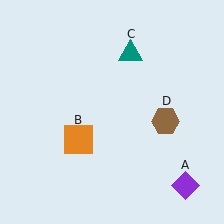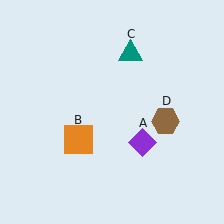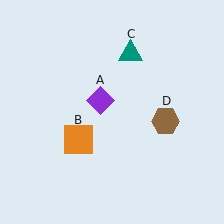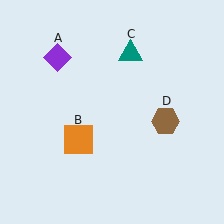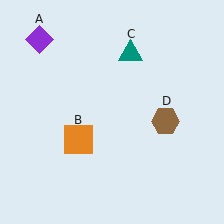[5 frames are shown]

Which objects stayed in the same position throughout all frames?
Orange square (object B) and teal triangle (object C) and brown hexagon (object D) remained stationary.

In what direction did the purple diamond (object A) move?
The purple diamond (object A) moved up and to the left.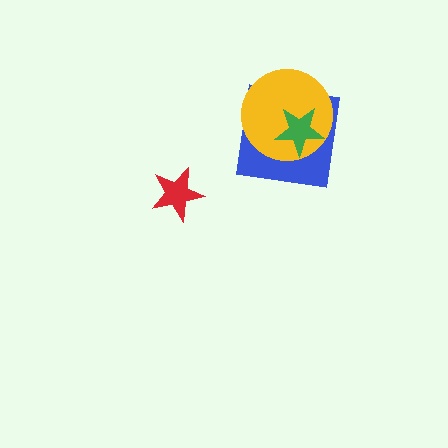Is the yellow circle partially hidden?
Yes, it is partially covered by another shape.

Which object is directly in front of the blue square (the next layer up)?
The yellow circle is directly in front of the blue square.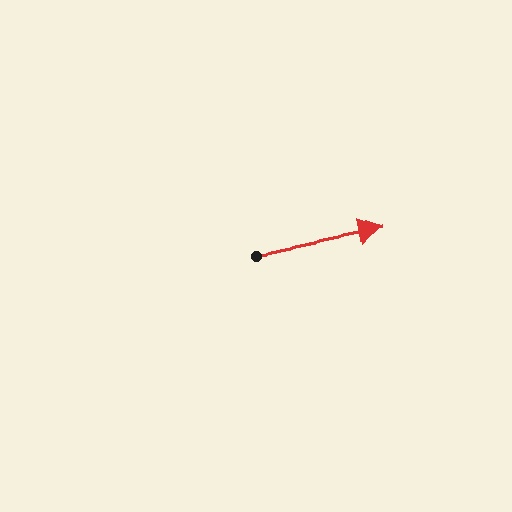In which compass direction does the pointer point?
East.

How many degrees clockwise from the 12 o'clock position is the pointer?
Approximately 79 degrees.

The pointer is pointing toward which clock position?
Roughly 3 o'clock.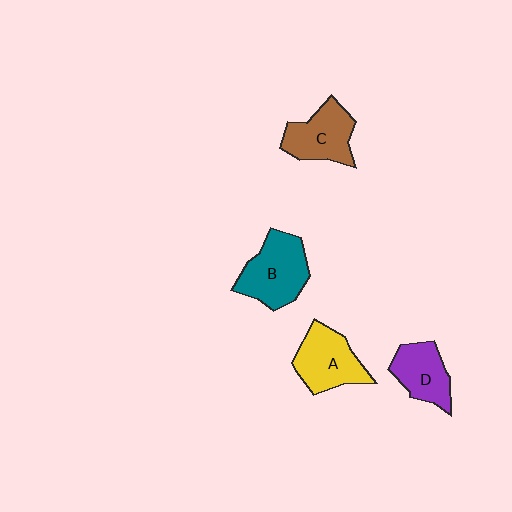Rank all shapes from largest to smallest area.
From largest to smallest: B (teal), A (yellow), C (brown), D (purple).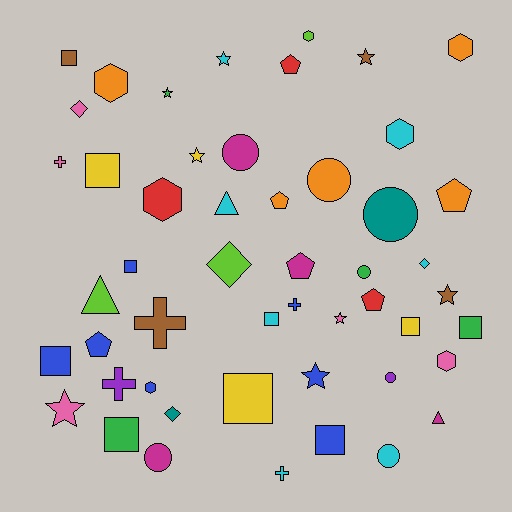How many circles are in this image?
There are 7 circles.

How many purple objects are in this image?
There are 2 purple objects.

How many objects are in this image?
There are 50 objects.